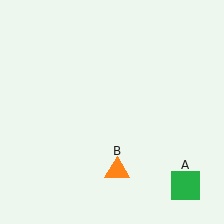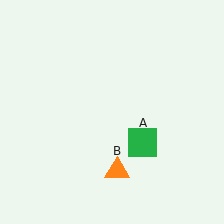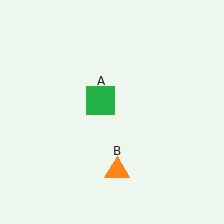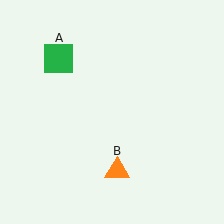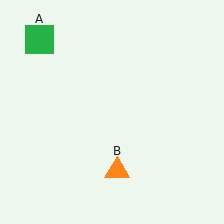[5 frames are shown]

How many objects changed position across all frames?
1 object changed position: green square (object A).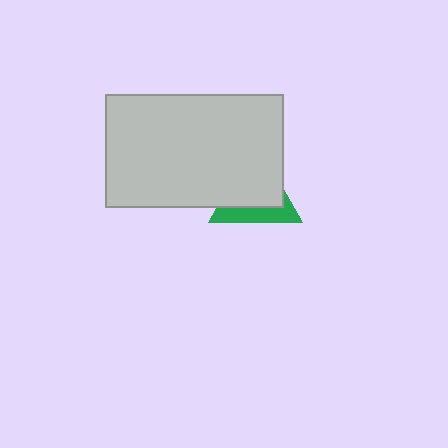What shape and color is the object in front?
The object in front is a light gray rectangle.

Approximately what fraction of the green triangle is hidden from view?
Roughly 63% of the green triangle is hidden behind the light gray rectangle.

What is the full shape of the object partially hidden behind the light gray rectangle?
The partially hidden object is a green triangle.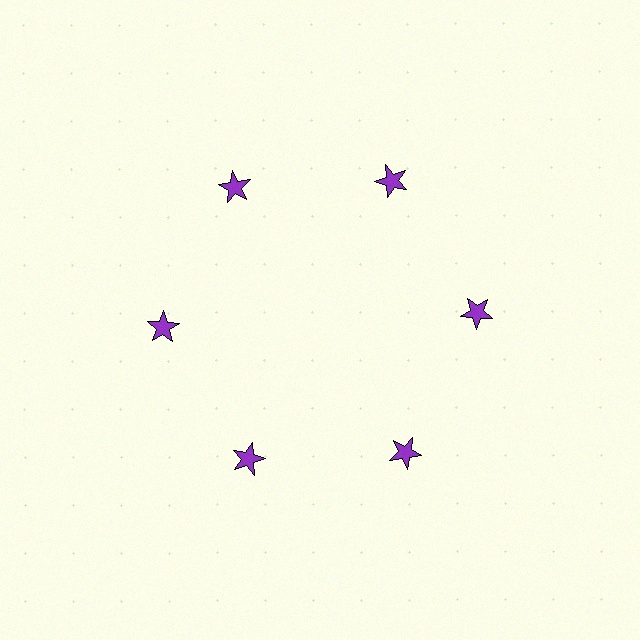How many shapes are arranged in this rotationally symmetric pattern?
There are 6 shapes, arranged in 6 groups of 1.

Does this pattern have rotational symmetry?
Yes, this pattern has 6-fold rotational symmetry. It looks the same after rotating 60 degrees around the center.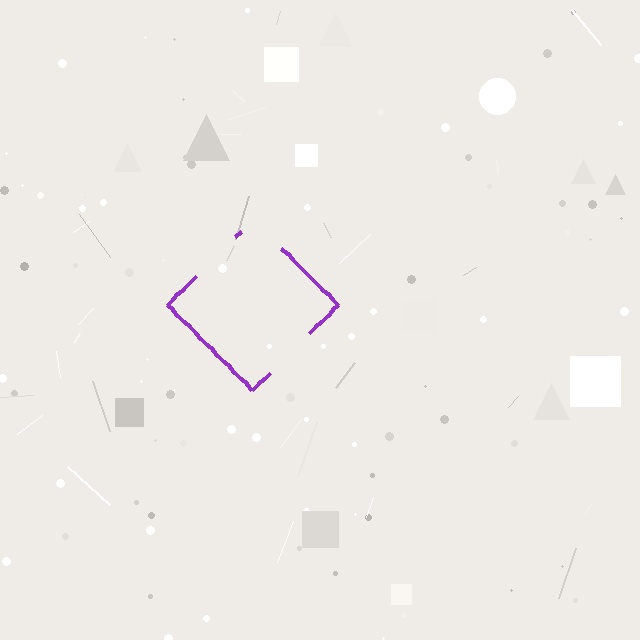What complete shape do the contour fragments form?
The contour fragments form a diamond.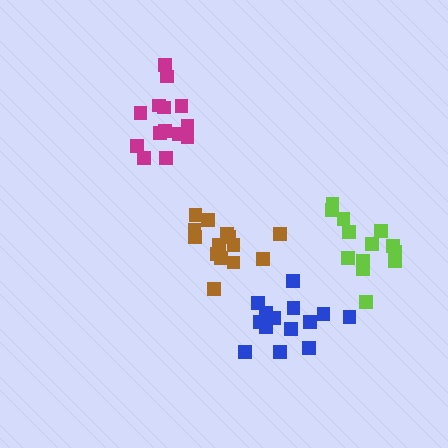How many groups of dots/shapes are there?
There are 4 groups.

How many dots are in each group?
Group 1: 13 dots, Group 2: 14 dots, Group 3: 14 dots, Group 4: 14 dots (55 total).